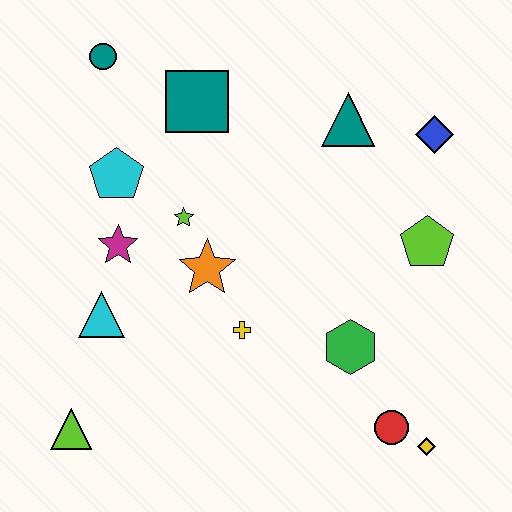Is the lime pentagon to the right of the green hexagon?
Yes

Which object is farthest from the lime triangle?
The blue diamond is farthest from the lime triangle.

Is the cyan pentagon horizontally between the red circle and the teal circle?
Yes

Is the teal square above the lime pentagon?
Yes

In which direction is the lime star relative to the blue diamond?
The lime star is to the left of the blue diamond.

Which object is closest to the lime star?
The orange star is closest to the lime star.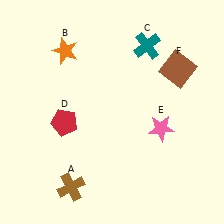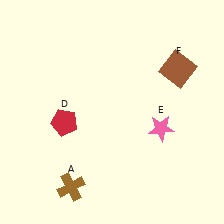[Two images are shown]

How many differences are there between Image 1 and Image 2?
There are 2 differences between the two images.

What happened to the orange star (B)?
The orange star (B) was removed in Image 2. It was in the top-left area of Image 1.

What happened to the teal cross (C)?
The teal cross (C) was removed in Image 2. It was in the top-right area of Image 1.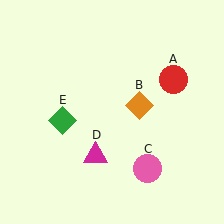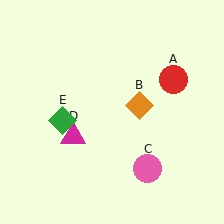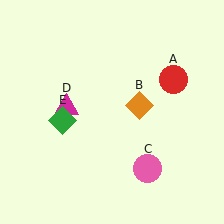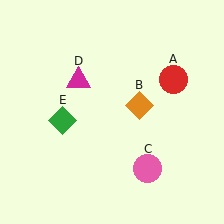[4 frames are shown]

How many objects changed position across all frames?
1 object changed position: magenta triangle (object D).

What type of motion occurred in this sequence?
The magenta triangle (object D) rotated clockwise around the center of the scene.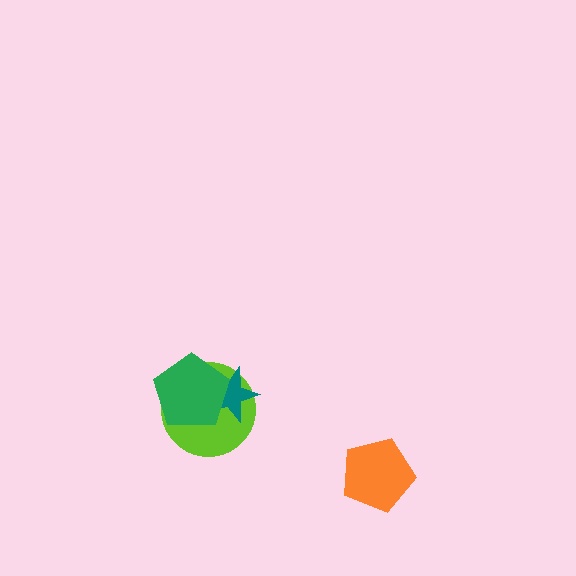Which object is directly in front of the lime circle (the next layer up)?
The teal star is directly in front of the lime circle.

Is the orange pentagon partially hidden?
No, no other shape covers it.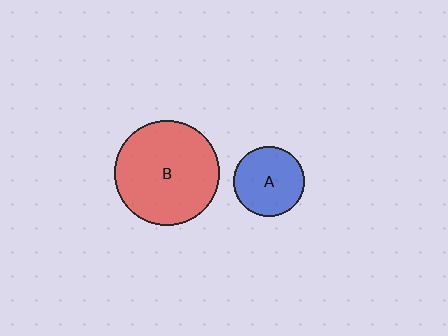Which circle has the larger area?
Circle B (red).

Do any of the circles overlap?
No, none of the circles overlap.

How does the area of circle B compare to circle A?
Approximately 2.2 times.